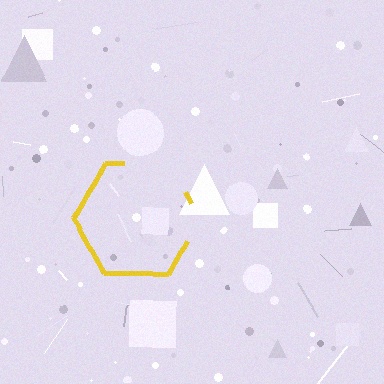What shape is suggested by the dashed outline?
The dashed outline suggests a hexagon.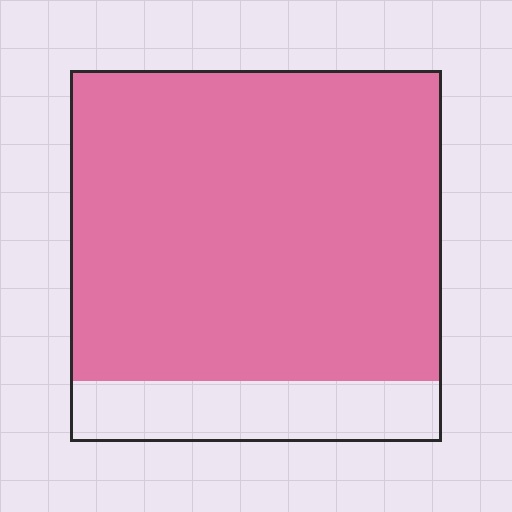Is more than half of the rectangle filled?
Yes.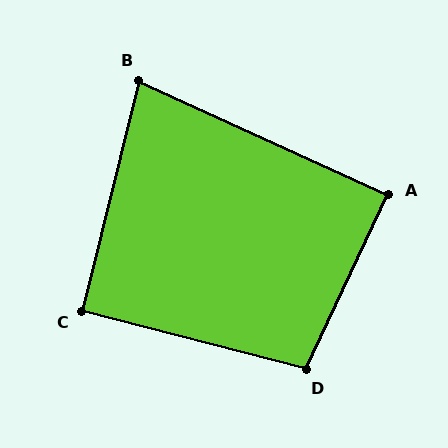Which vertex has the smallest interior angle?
B, at approximately 79 degrees.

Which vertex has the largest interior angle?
D, at approximately 101 degrees.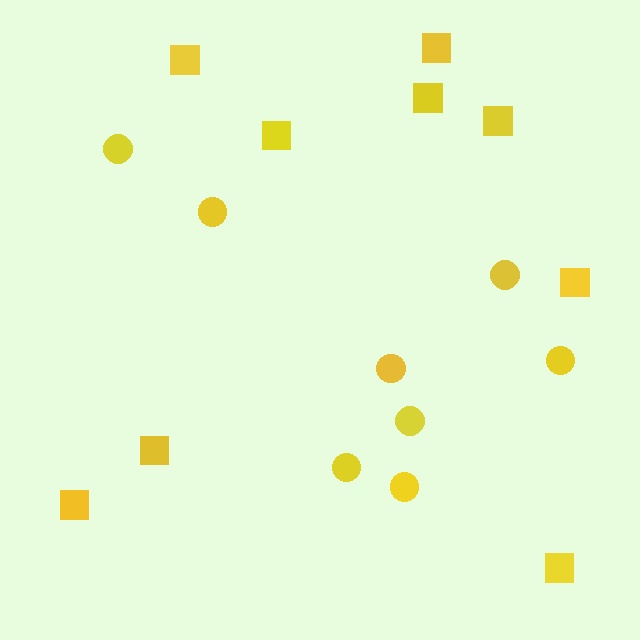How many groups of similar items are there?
There are 2 groups: one group of squares (9) and one group of circles (8).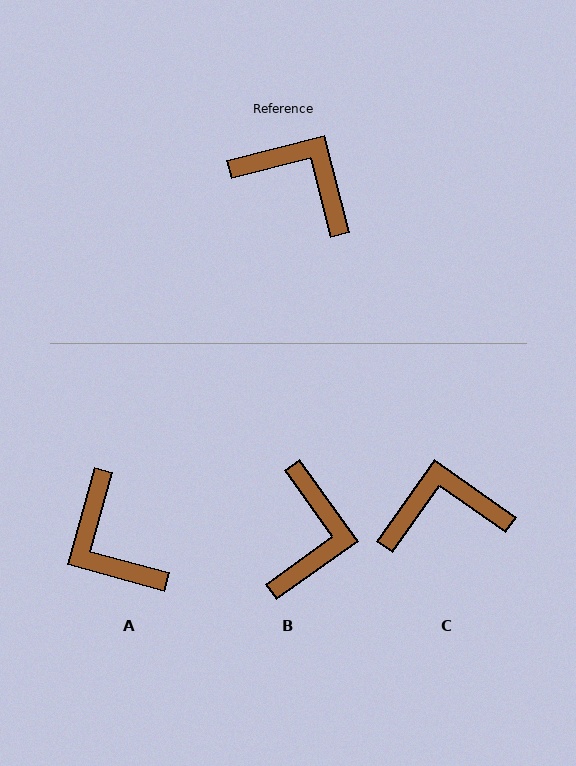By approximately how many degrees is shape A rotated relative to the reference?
Approximately 150 degrees counter-clockwise.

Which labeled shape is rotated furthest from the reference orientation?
A, about 150 degrees away.